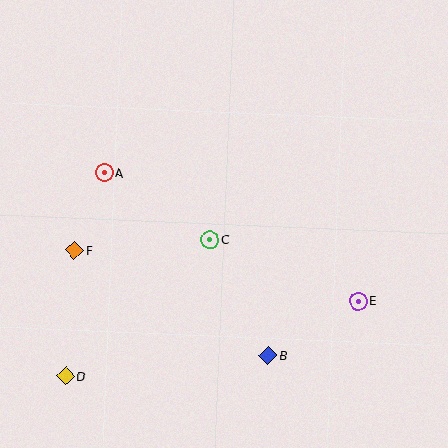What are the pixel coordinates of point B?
Point B is at (268, 355).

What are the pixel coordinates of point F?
Point F is at (75, 250).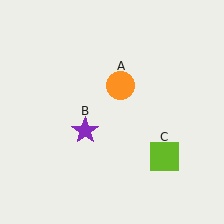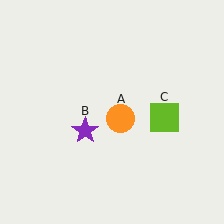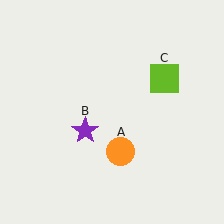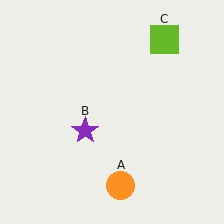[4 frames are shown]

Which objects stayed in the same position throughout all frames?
Purple star (object B) remained stationary.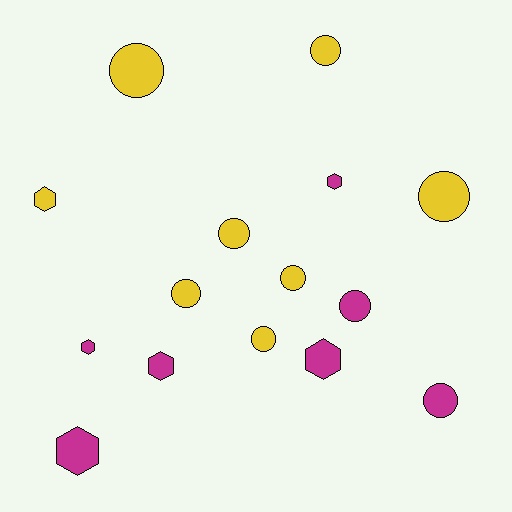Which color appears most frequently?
Yellow, with 8 objects.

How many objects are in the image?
There are 15 objects.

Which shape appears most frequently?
Circle, with 9 objects.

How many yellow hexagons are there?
There is 1 yellow hexagon.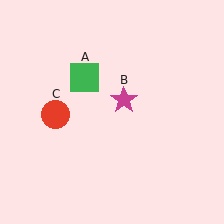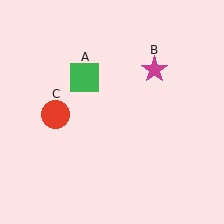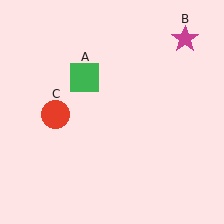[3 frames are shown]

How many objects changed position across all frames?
1 object changed position: magenta star (object B).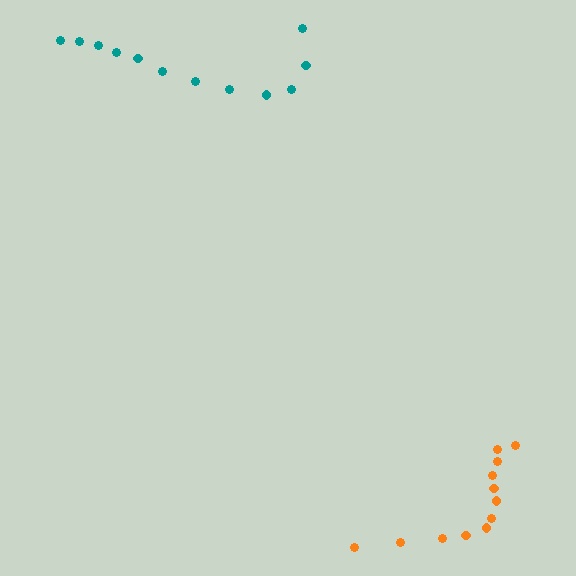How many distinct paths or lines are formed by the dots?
There are 2 distinct paths.